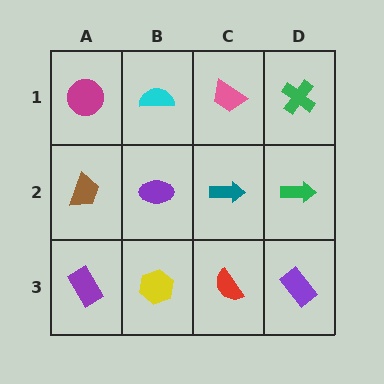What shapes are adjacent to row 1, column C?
A teal arrow (row 2, column C), a cyan semicircle (row 1, column B), a green cross (row 1, column D).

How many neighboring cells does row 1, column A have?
2.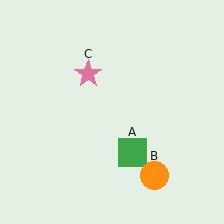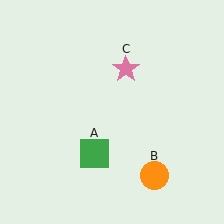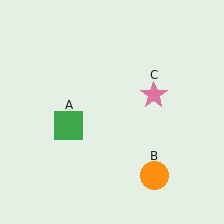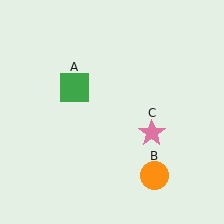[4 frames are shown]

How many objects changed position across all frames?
2 objects changed position: green square (object A), pink star (object C).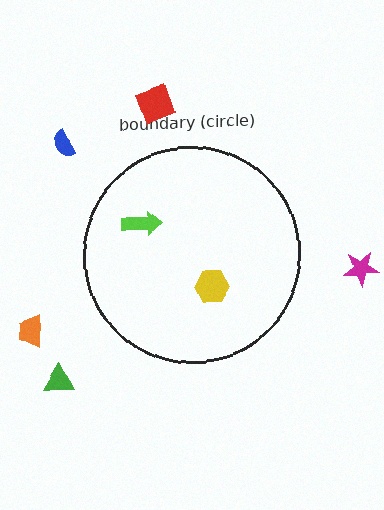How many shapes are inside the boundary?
2 inside, 5 outside.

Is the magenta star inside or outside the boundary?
Outside.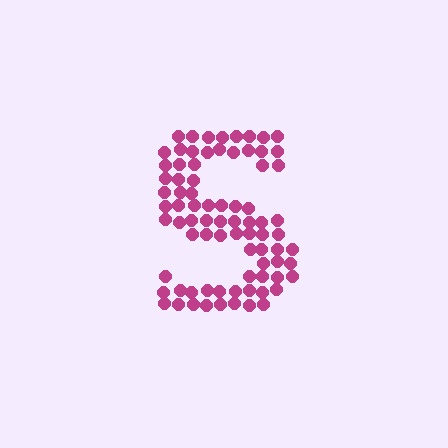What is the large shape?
The large shape is the letter S.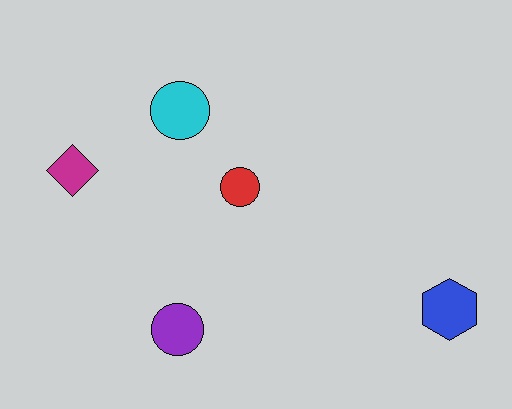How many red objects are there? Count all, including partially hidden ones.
There is 1 red object.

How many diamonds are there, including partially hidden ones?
There is 1 diamond.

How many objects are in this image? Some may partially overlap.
There are 5 objects.